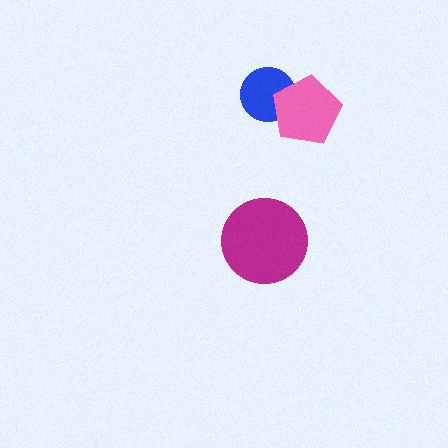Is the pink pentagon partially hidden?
No, no other shape covers it.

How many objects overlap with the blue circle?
1 object overlaps with the blue circle.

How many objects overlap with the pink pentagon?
1 object overlaps with the pink pentagon.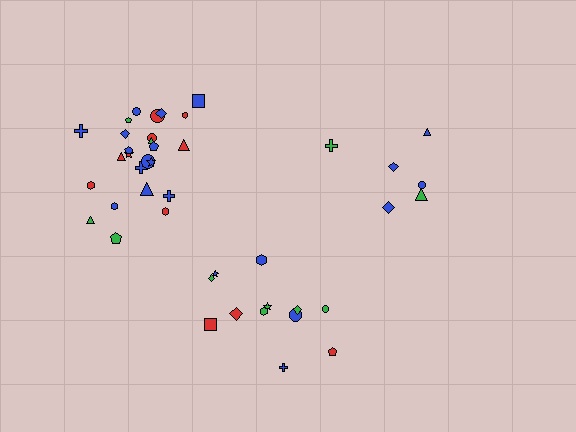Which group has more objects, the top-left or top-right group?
The top-left group.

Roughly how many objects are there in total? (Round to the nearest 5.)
Roughly 45 objects in total.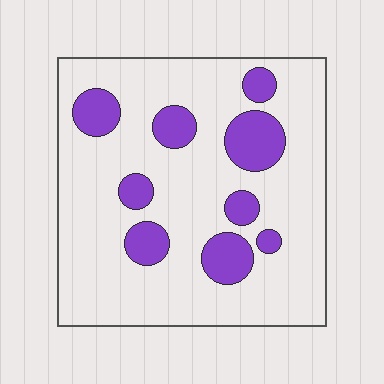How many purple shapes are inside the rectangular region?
9.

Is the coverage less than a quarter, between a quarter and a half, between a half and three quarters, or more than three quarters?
Less than a quarter.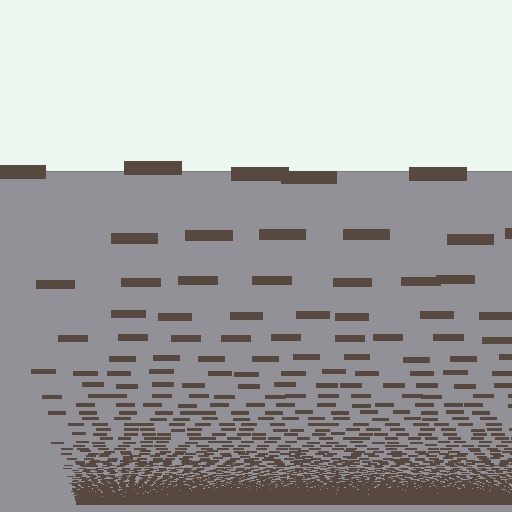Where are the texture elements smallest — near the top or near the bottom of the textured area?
Near the bottom.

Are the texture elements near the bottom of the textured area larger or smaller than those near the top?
Smaller. The gradient is inverted — elements near the bottom are smaller and denser.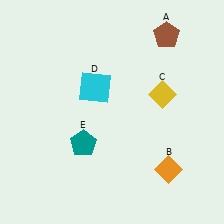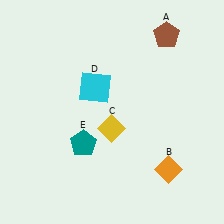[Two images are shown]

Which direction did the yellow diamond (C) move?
The yellow diamond (C) moved left.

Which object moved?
The yellow diamond (C) moved left.